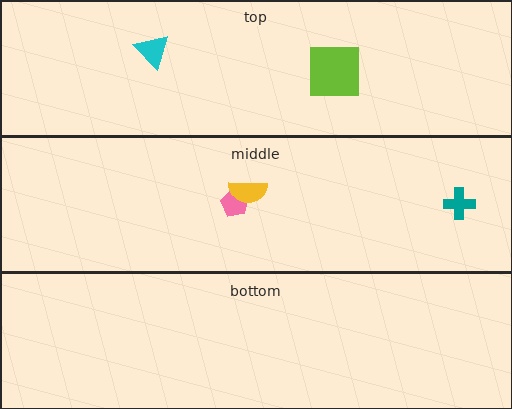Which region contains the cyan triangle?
The top region.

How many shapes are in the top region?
2.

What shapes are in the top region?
The lime square, the cyan triangle.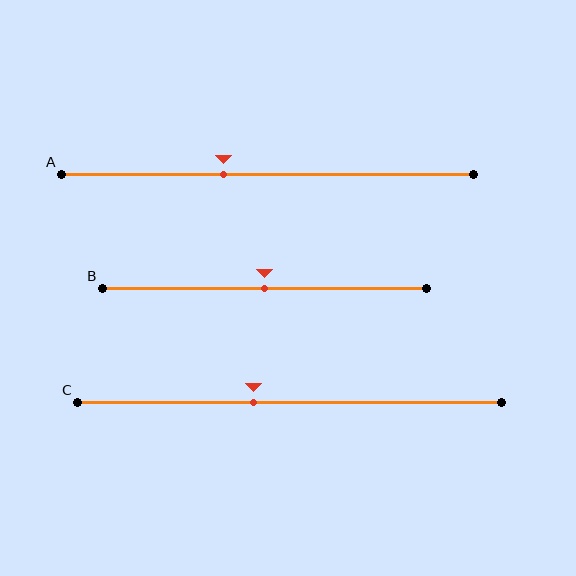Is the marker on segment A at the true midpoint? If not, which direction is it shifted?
No, the marker on segment A is shifted to the left by about 11% of the segment length.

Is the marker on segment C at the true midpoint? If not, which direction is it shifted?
No, the marker on segment C is shifted to the left by about 9% of the segment length.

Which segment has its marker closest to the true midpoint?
Segment B has its marker closest to the true midpoint.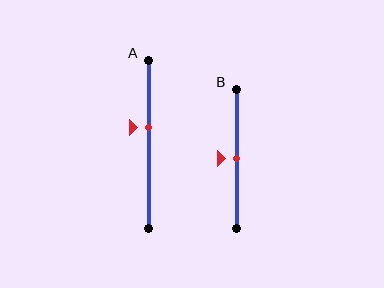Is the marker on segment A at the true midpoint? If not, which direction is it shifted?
No, the marker on segment A is shifted upward by about 10% of the segment length.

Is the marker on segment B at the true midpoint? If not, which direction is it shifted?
Yes, the marker on segment B is at the true midpoint.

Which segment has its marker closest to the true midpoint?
Segment B has its marker closest to the true midpoint.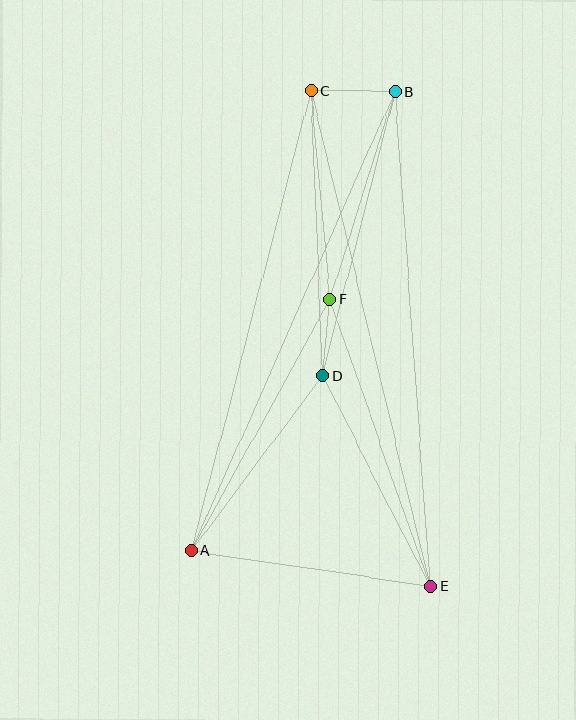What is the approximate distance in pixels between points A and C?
The distance between A and C is approximately 475 pixels.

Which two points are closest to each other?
Points D and F are closest to each other.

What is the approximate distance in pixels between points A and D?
The distance between A and D is approximately 219 pixels.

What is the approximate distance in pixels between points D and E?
The distance between D and E is approximately 236 pixels.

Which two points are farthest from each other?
Points C and E are farthest from each other.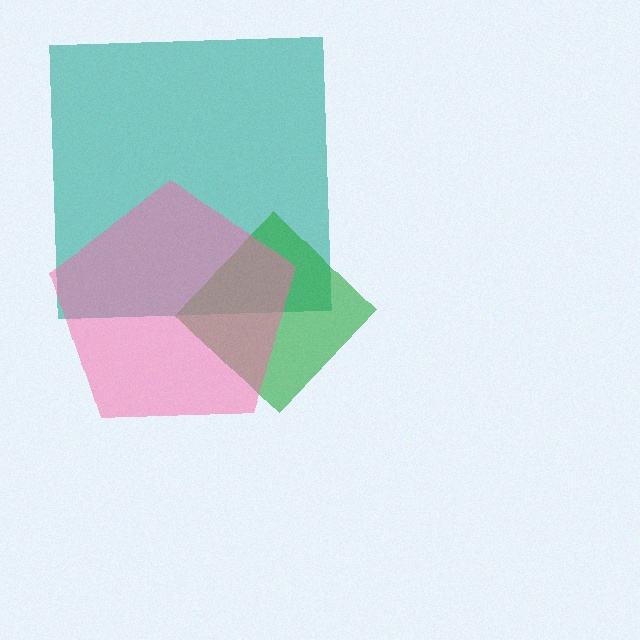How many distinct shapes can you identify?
There are 3 distinct shapes: a teal square, a green diamond, a pink pentagon.